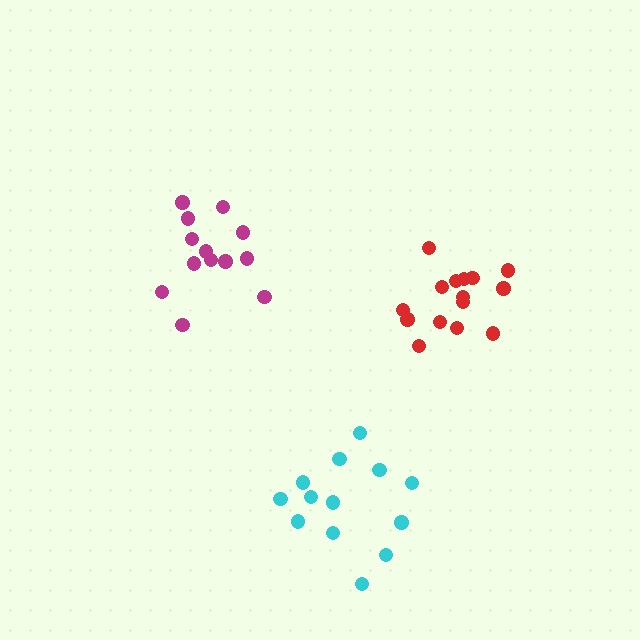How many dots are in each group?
Group 1: 15 dots, Group 2: 13 dots, Group 3: 13 dots (41 total).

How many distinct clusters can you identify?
There are 3 distinct clusters.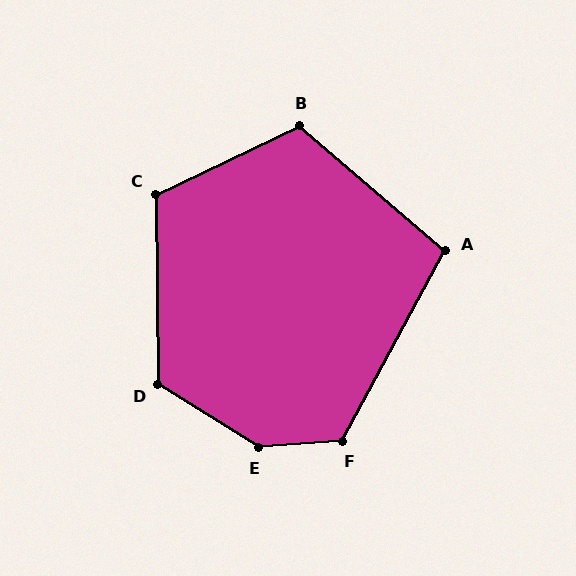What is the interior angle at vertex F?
Approximately 123 degrees (obtuse).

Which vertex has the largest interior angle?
E, at approximately 143 degrees.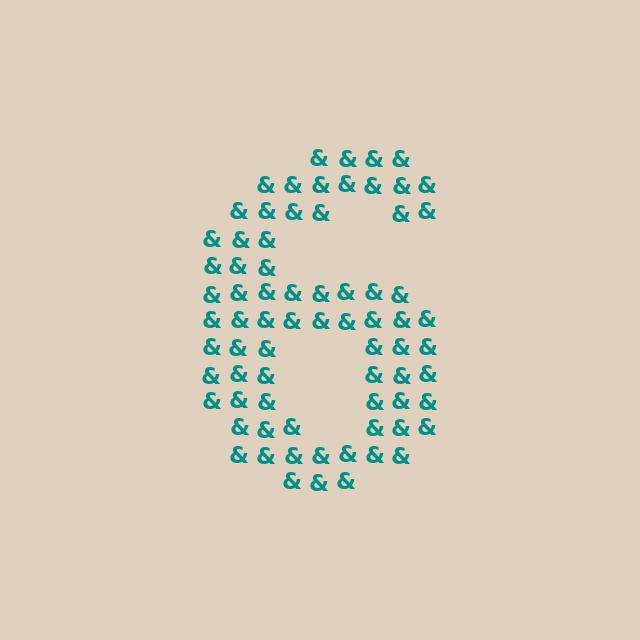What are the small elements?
The small elements are ampersands.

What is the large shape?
The large shape is the digit 6.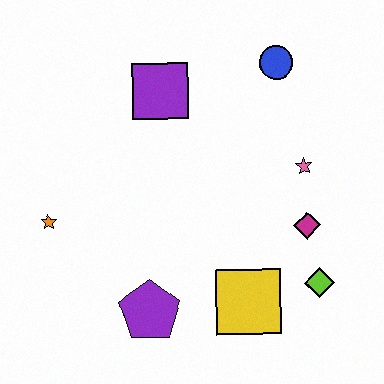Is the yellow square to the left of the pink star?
Yes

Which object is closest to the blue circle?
The pink star is closest to the blue circle.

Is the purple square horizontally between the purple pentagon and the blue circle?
Yes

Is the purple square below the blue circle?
Yes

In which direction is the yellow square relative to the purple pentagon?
The yellow square is to the right of the purple pentagon.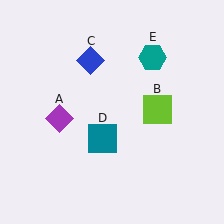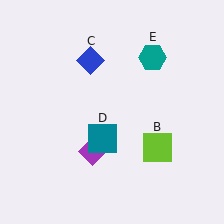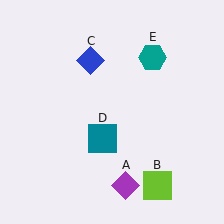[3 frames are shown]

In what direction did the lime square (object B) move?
The lime square (object B) moved down.